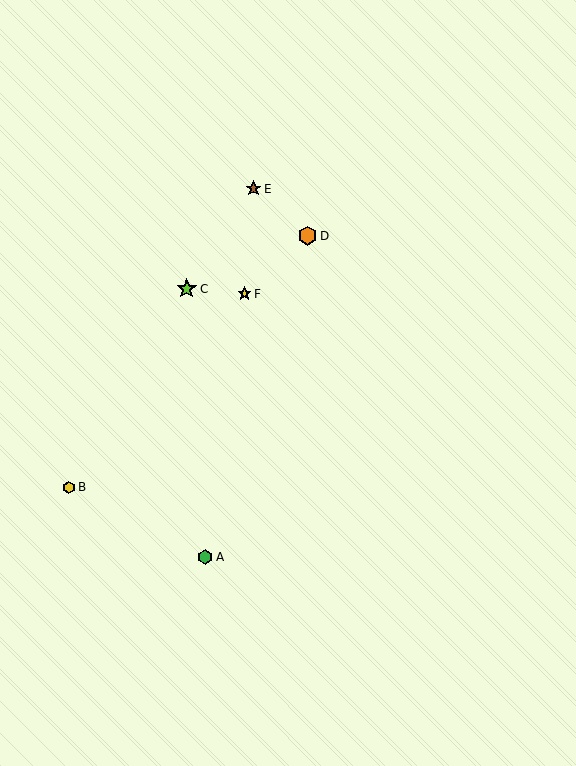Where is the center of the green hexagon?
The center of the green hexagon is at (205, 557).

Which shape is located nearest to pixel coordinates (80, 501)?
The yellow hexagon (labeled B) at (69, 487) is nearest to that location.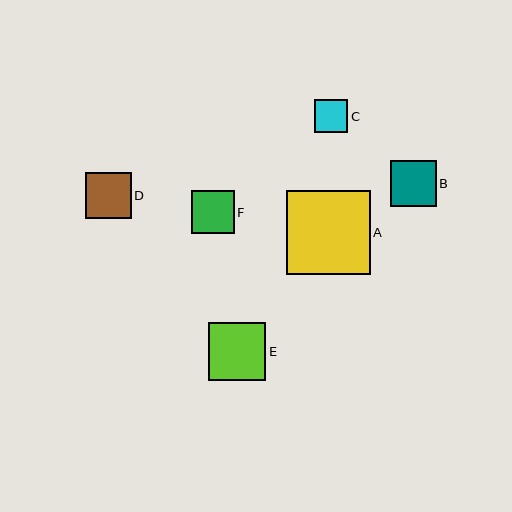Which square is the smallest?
Square C is the smallest with a size of approximately 33 pixels.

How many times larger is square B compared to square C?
Square B is approximately 1.4 times the size of square C.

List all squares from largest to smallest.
From largest to smallest: A, E, B, D, F, C.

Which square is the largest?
Square A is the largest with a size of approximately 84 pixels.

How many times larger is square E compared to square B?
Square E is approximately 1.2 times the size of square B.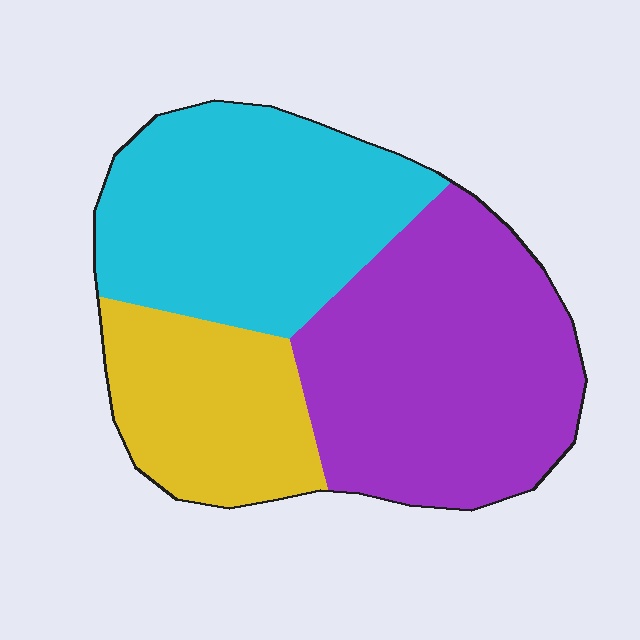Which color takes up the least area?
Yellow, at roughly 20%.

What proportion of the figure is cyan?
Cyan takes up between a quarter and a half of the figure.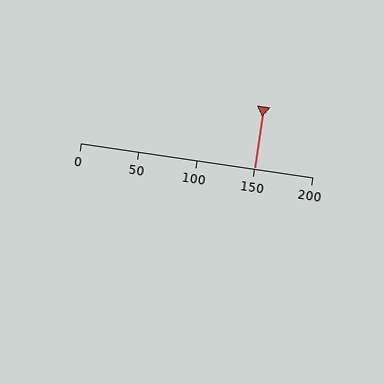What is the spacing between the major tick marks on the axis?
The major ticks are spaced 50 apart.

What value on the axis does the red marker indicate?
The marker indicates approximately 150.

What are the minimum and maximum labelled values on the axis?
The axis runs from 0 to 200.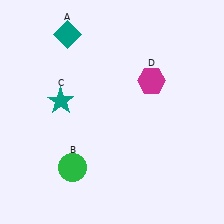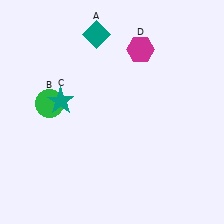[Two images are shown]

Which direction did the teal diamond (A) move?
The teal diamond (A) moved right.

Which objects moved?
The objects that moved are: the teal diamond (A), the green circle (B), the magenta hexagon (D).